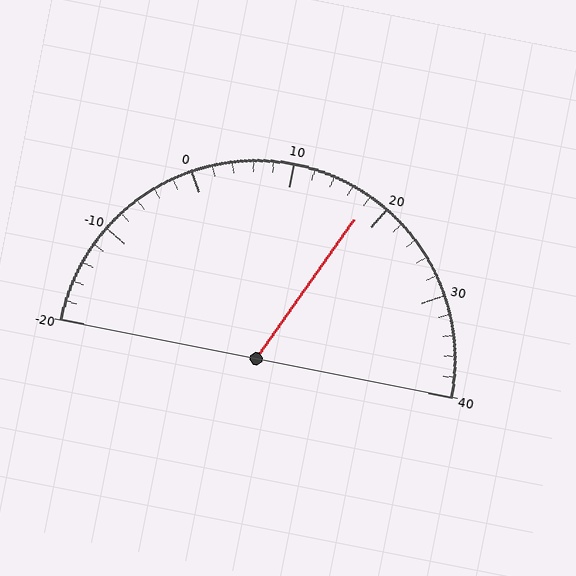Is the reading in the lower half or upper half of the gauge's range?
The reading is in the upper half of the range (-20 to 40).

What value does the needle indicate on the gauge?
The needle indicates approximately 18.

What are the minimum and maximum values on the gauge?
The gauge ranges from -20 to 40.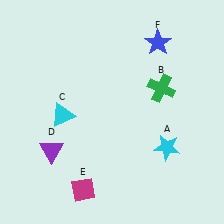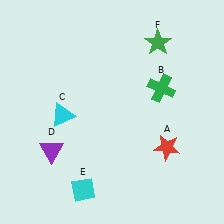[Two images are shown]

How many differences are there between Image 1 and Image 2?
There are 3 differences between the two images.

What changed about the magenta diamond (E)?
In Image 1, E is magenta. In Image 2, it changed to cyan.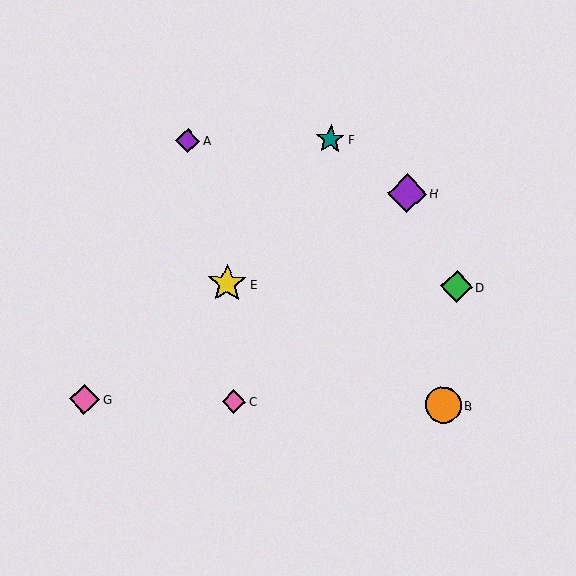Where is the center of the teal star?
The center of the teal star is at (330, 139).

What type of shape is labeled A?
Shape A is a purple diamond.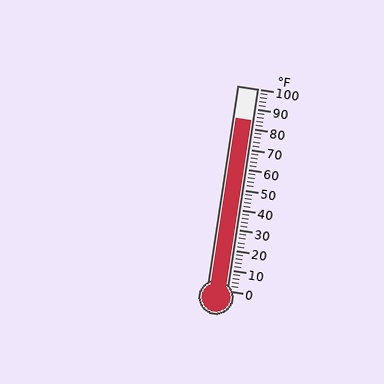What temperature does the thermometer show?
The thermometer shows approximately 84°F.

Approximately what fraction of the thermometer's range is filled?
The thermometer is filled to approximately 85% of its range.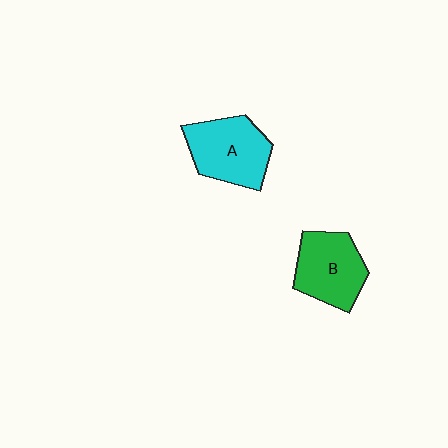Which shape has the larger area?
Shape A (cyan).